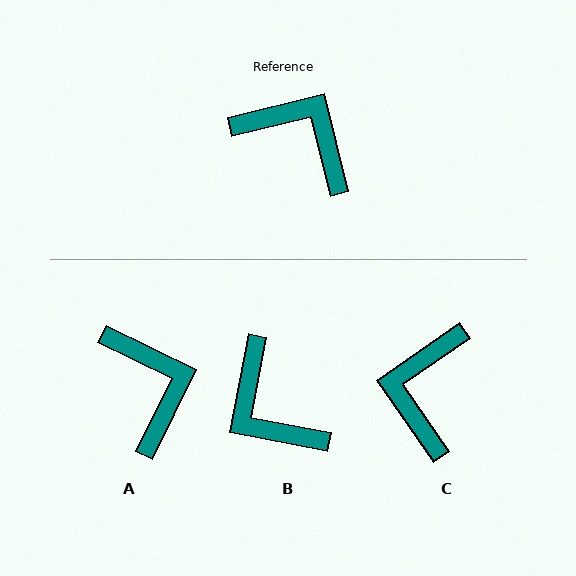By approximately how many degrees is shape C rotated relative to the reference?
Approximately 111 degrees counter-clockwise.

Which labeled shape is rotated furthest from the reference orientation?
B, about 155 degrees away.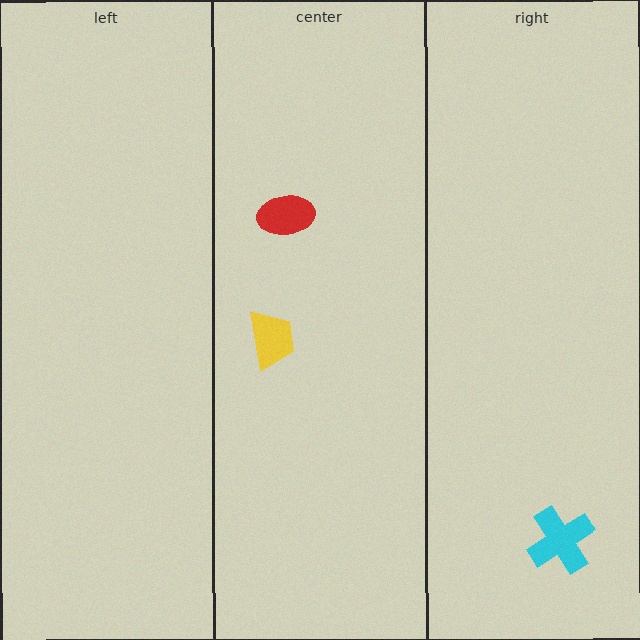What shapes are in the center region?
The yellow trapezoid, the red ellipse.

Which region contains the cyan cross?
The right region.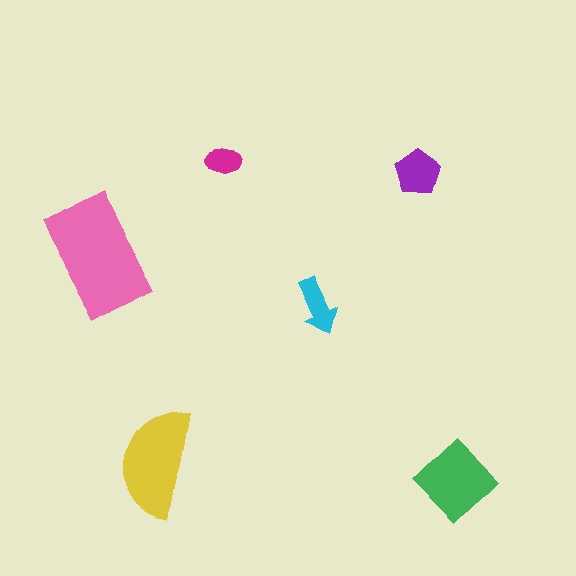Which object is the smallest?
The magenta ellipse.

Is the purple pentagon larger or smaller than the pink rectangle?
Smaller.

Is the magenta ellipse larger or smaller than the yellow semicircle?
Smaller.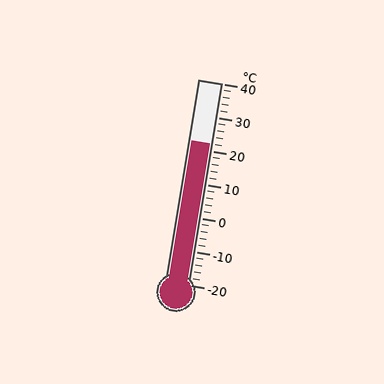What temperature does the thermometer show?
The thermometer shows approximately 22°C.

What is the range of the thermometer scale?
The thermometer scale ranges from -20°C to 40°C.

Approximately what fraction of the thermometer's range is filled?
The thermometer is filled to approximately 70% of its range.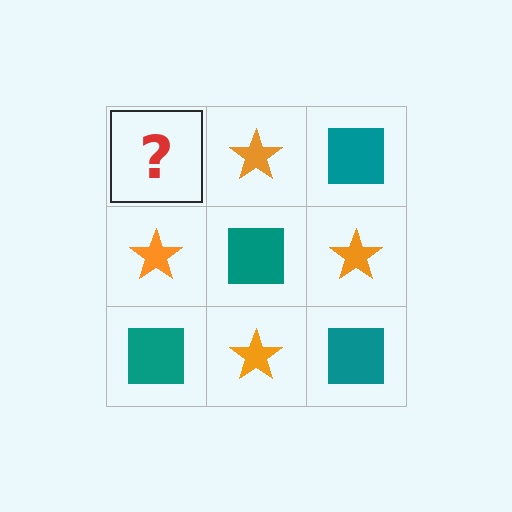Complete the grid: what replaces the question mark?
The question mark should be replaced with a teal square.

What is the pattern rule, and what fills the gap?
The rule is that it alternates teal square and orange star in a checkerboard pattern. The gap should be filled with a teal square.